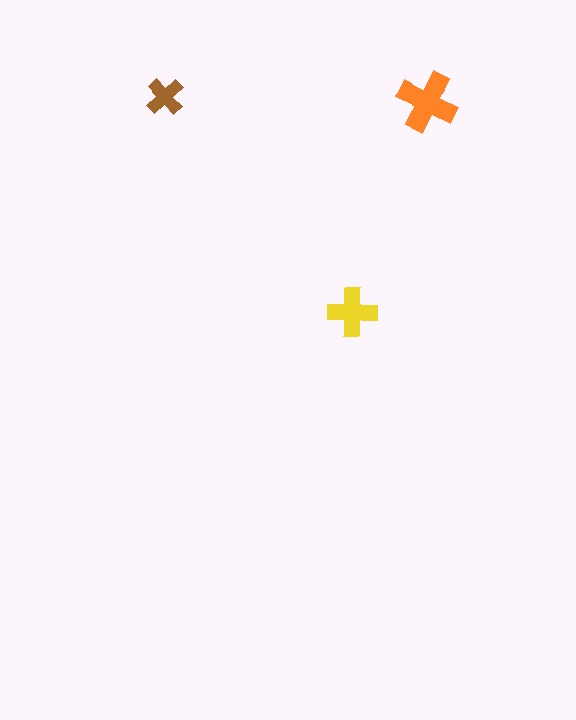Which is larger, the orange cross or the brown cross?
The orange one.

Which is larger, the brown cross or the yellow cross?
The yellow one.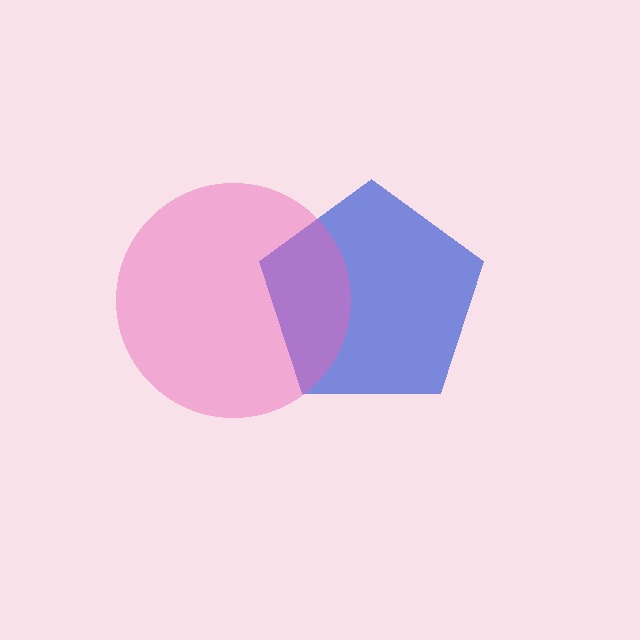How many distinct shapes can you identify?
There are 2 distinct shapes: a blue pentagon, a pink circle.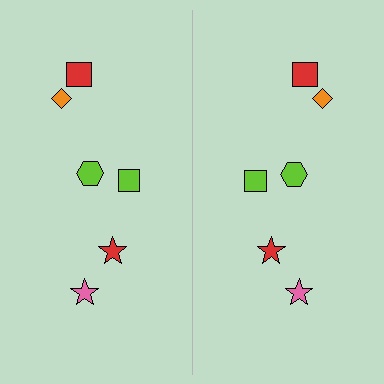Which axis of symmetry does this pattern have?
The pattern has a vertical axis of symmetry running through the center of the image.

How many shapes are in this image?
There are 12 shapes in this image.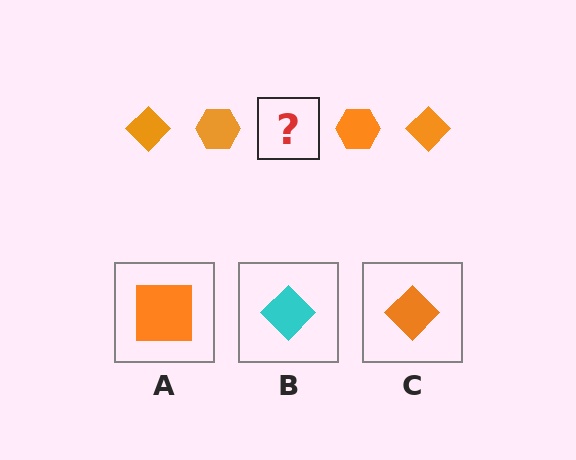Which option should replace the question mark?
Option C.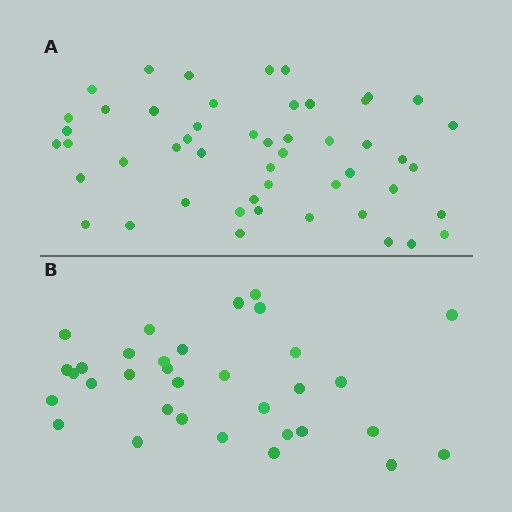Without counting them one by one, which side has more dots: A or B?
Region A (the top region) has more dots.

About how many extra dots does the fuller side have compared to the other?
Region A has approximately 15 more dots than region B.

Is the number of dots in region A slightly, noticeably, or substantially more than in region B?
Region A has substantially more. The ratio is roughly 1.5 to 1.